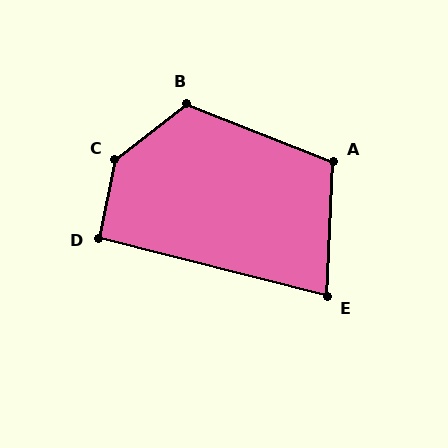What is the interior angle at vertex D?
Approximately 92 degrees (approximately right).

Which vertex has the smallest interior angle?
E, at approximately 78 degrees.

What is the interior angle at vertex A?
Approximately 109 degrees (obtuse).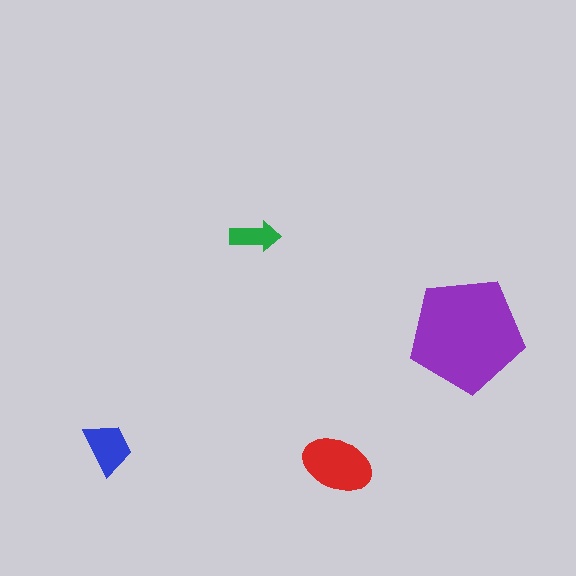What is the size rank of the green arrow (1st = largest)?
4th.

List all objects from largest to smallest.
The purple pentagon, the red ellipse, the blue trapezoid, the green arrow.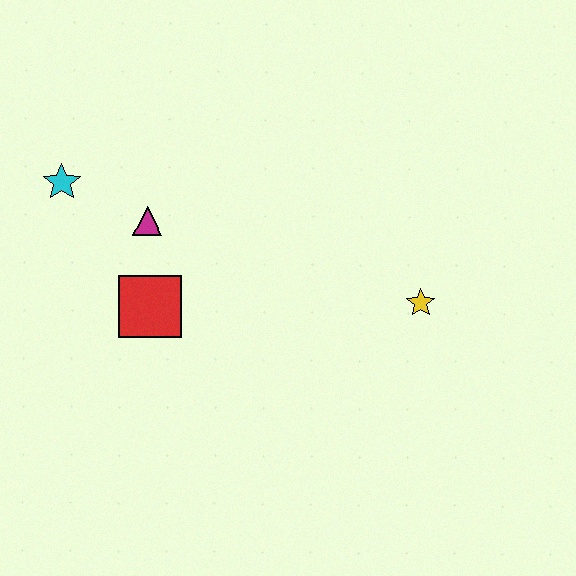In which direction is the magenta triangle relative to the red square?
The magenta triangle is above the red square.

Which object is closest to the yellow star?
The red square is closest to the yellow star.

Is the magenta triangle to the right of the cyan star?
Yes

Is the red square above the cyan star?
No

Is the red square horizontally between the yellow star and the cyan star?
Yes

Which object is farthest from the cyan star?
The yellow star is farthest from the cyan star.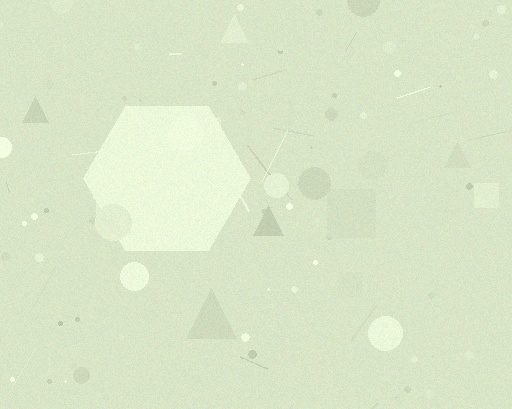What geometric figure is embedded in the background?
A hexagon is embedded in the background.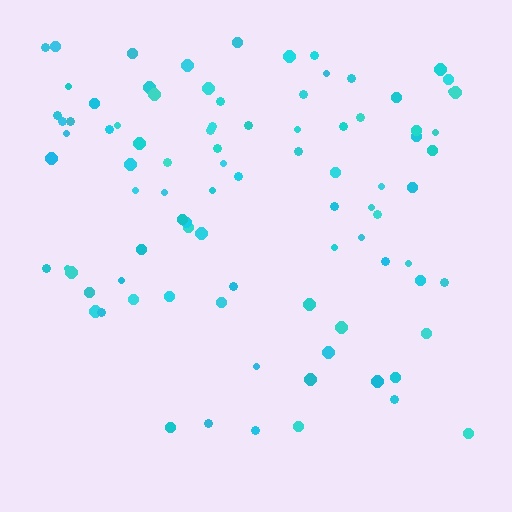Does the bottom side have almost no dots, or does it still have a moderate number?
Still a moderate number, just noticeably fewer than the top.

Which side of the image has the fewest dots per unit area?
The bottom.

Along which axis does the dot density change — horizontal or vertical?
Vertical.